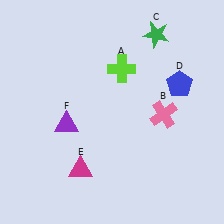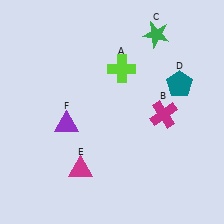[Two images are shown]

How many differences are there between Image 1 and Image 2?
There are 2 differences between the two images.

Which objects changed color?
B changed from pink to magenta. D changed from blue to teal.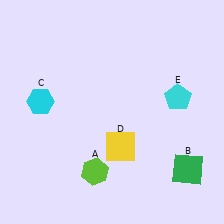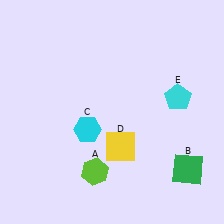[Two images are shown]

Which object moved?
The cyan hexagon (C) moved right.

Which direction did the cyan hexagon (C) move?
The cyan hexagon (C) moved right.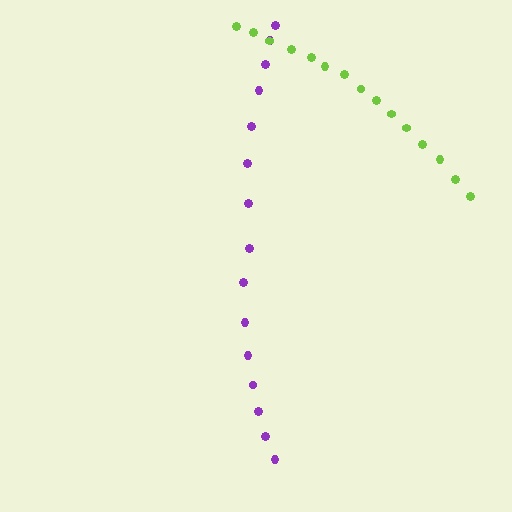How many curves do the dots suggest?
There are 2 distinct paths.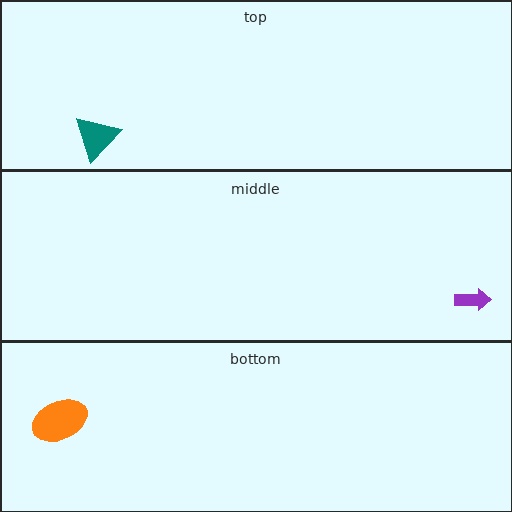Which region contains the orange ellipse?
The bottom region.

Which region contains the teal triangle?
The top region.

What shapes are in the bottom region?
The orange ellipse.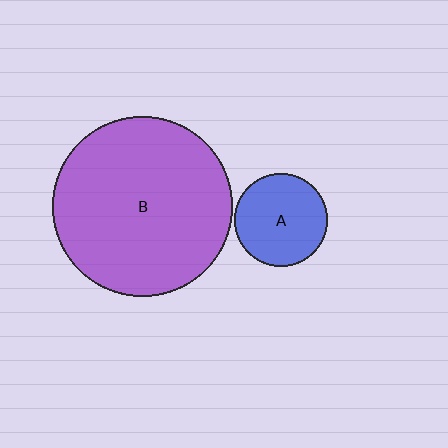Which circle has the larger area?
Circle B (purple).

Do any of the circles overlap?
No, none of the circles overlap.